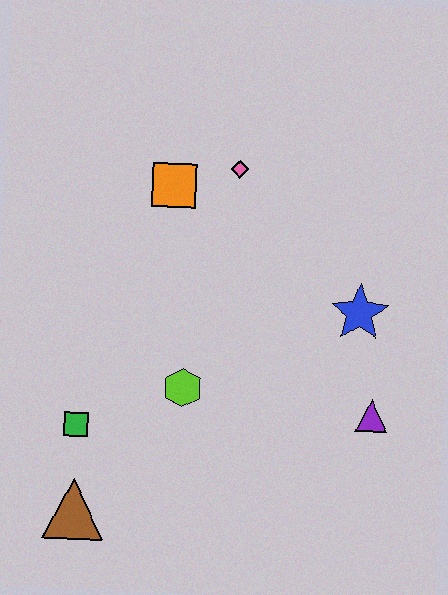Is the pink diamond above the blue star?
Yes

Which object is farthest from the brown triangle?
The pink diamond is farthest from the brown triangle.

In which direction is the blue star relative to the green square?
The blue star is to the right of the green square.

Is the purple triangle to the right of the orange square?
Yes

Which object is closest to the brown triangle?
The green square is closest to the brown triangle.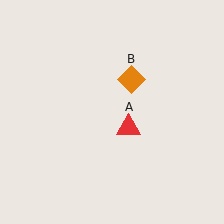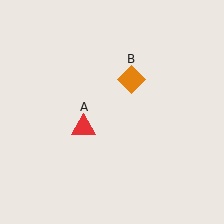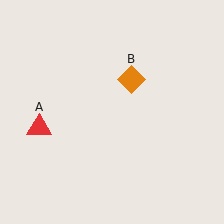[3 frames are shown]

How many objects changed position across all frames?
1 object changed position: red triangle (object A).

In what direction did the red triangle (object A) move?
The red triangle (object A) moved left.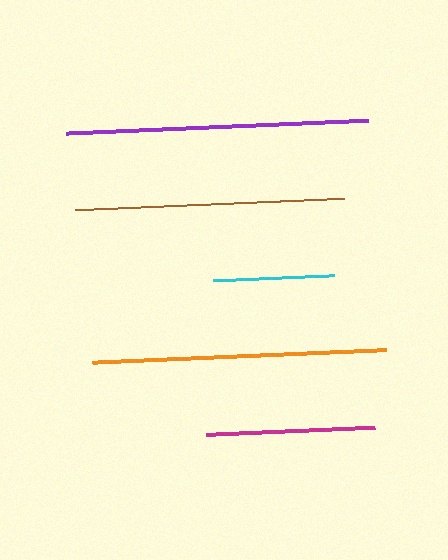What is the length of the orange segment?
The orange segment is approximately 294 pixels long.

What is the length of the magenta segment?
The magenta segment is approximately 169 pixels long.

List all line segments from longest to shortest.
From longest to shortest: purple, orange, brown, magenta, cyan.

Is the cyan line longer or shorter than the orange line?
The orange line is longer than the cyan line.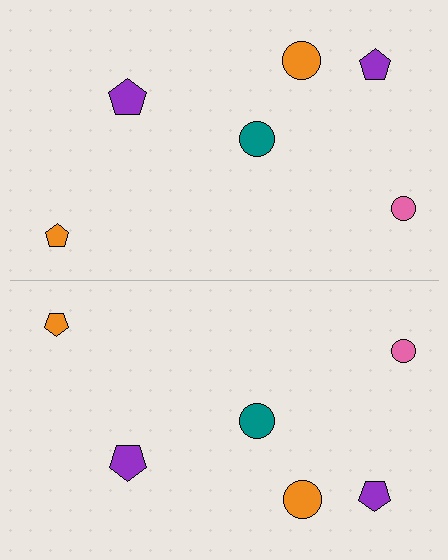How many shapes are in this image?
There are 12 shapes in this image.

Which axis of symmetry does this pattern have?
The pattern has a horizontal axis of symmetry running through the center of the image.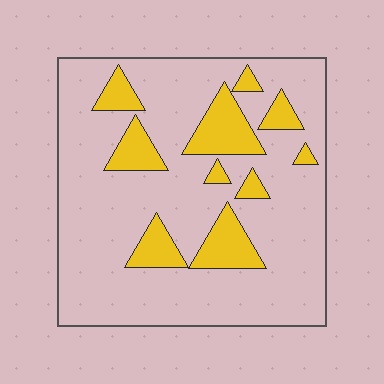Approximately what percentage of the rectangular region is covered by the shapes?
Approximately 20%.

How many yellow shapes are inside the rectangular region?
10.